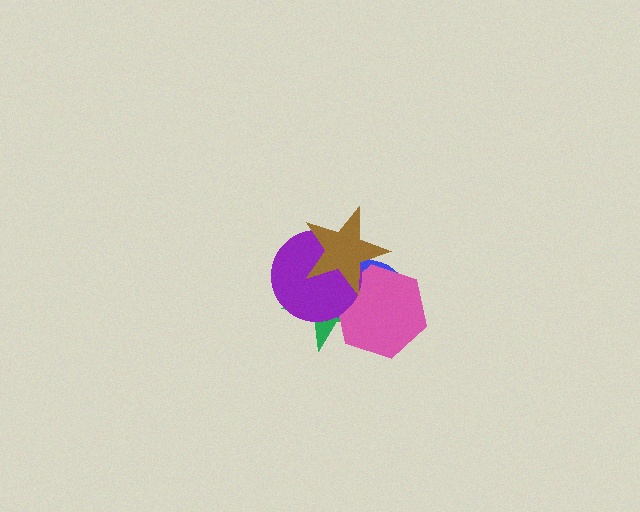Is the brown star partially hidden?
No, no other shape covers it.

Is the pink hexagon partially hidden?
Yes, it is partially covered by another shape.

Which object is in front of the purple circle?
The brown star is in front of the purple circle.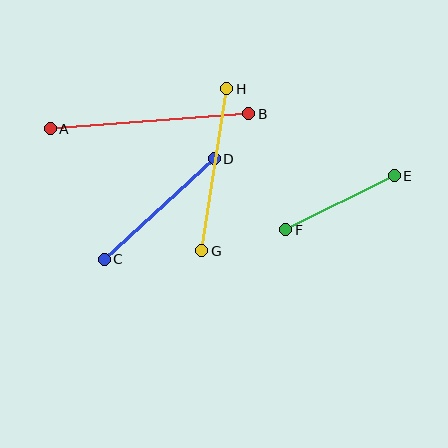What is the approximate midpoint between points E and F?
The midpoint is at approximately (340, 203) pixels.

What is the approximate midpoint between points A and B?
The midpoint is at approximately (150, 121) pixels.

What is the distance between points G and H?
The distance is approximately 164 pixels.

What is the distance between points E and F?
The distance is approximately 121 pixels.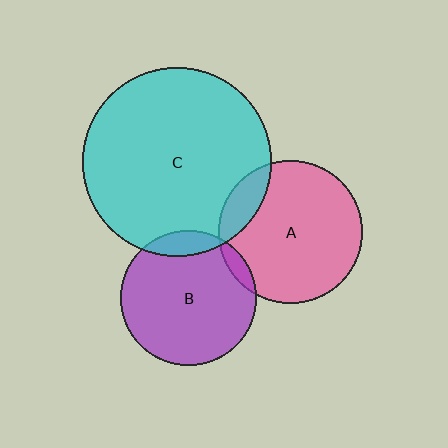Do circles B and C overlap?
Yes.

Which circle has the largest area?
Circle C (cyan).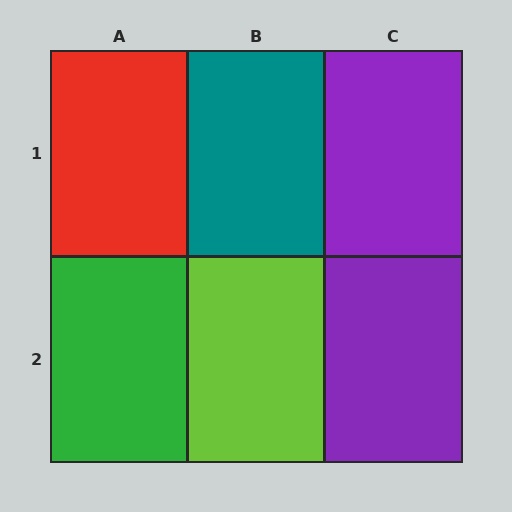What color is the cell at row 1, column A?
Red.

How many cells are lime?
1 cell is lime.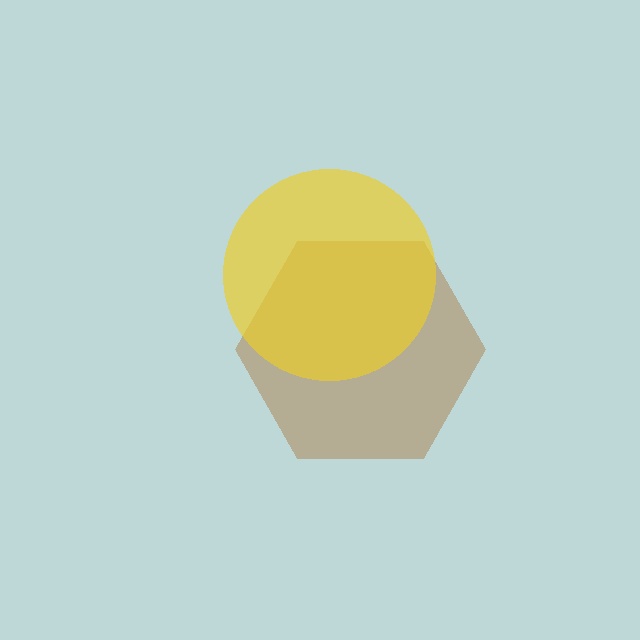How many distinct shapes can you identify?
There are 2 distinct shapes: a brown hexagon, a yellow circle.